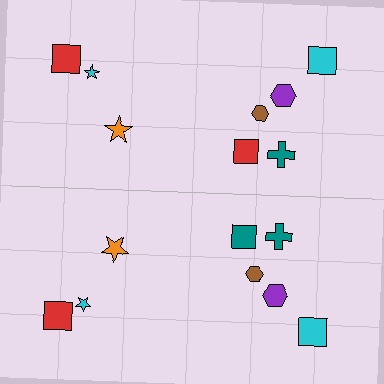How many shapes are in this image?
There are 16 shapes in this image.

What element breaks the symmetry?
The teal square on the bottom side breaks the symmetry — its mirror counterpart is red.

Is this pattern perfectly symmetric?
No, the pattern is not perfectly symmetric. The teal square on the bottom side breaks the symmetry — its mirror counterpart is red.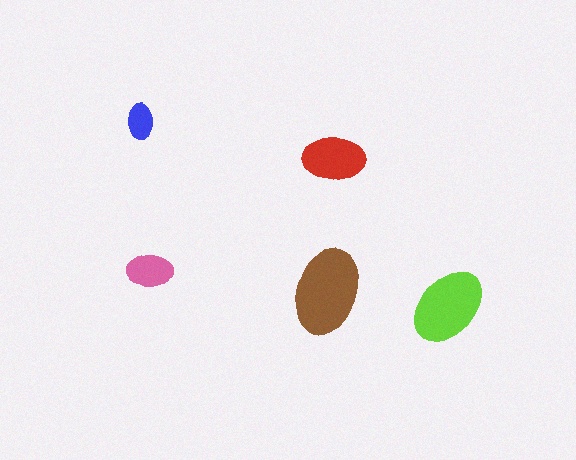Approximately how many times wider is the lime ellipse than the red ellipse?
About 1.5 times wider.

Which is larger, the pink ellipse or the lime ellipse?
The lime one.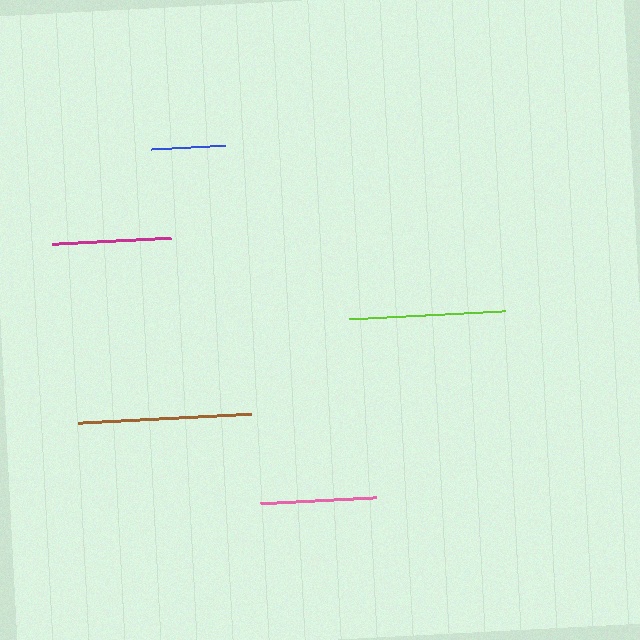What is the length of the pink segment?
The pink segment is approximately 116 pixels long.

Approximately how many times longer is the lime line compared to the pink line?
The lime line is approximately 1.3 times the length of the pink line.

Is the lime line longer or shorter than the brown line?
The brown line is longer than the lime line.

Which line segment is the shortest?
The blue line is the shortest at approximately 74 pixels.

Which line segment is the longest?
The brown line is the longest at approximately 173 pixels.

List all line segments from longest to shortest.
From longest to shortest: brown, lime, magenta, pink, blue.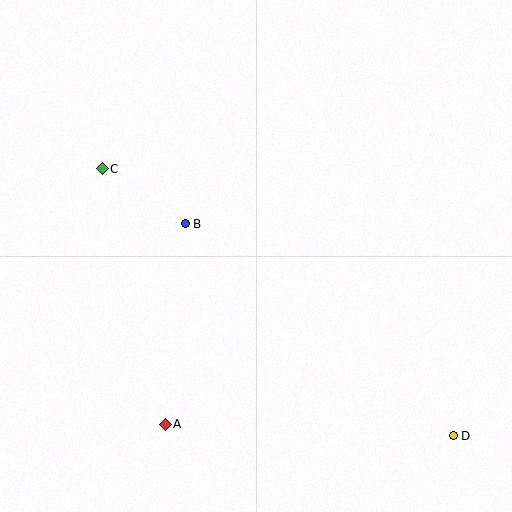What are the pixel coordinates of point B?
Point B is at (185, 224).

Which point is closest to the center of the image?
Point B at (185, 224) is closest to the center.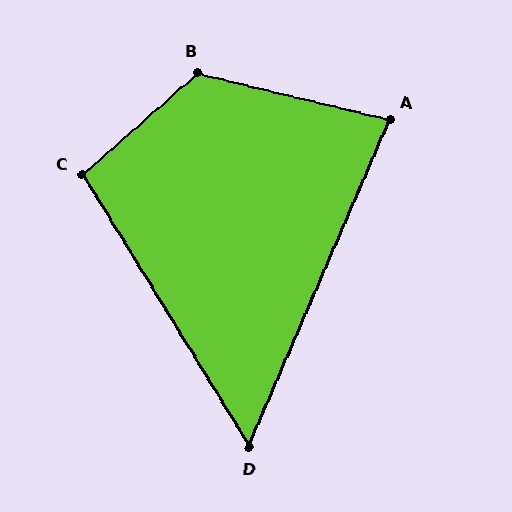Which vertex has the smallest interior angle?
D, at approximately 55 degrees.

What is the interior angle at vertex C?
Approximately 100 degrees (obtuse).